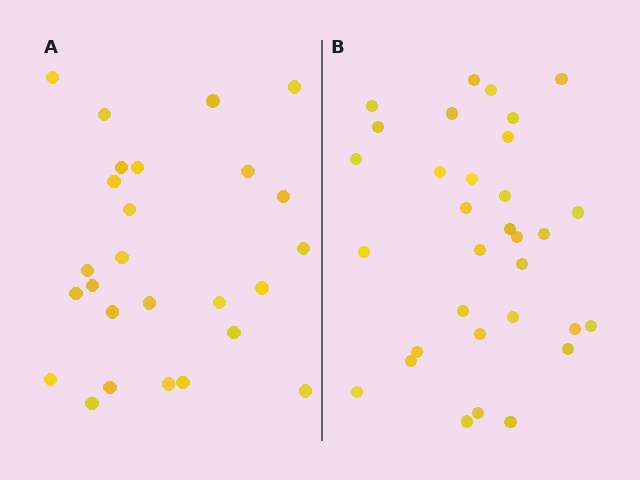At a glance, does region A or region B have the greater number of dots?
Region B (the right region) has more dots.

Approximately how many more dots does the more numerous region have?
Region B has about 6 more dots than region A.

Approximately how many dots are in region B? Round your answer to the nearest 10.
About 30 dots. (The exact count is 32, which rounds to 30.)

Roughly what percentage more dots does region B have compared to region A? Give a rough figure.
About 25% more.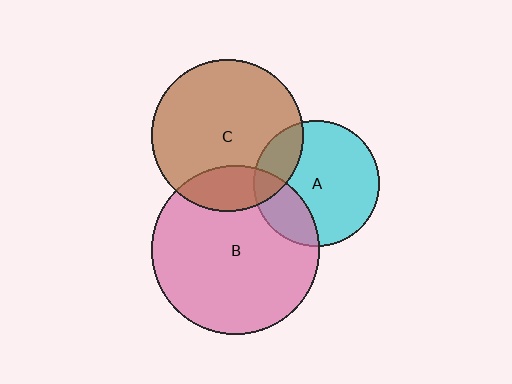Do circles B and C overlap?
Yes.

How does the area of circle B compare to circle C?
Approximately 1.2 times.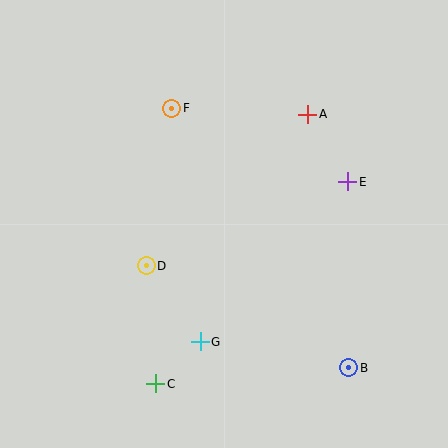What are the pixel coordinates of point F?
Point F is at (172, 108).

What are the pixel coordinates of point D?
Point D is at (146, 266).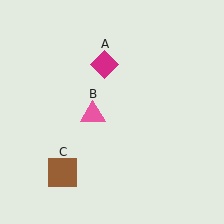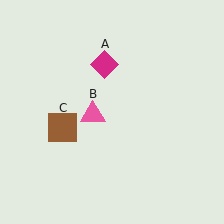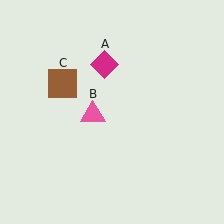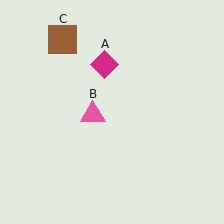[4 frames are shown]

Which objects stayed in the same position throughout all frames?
Magenta diamond (object A) and pink triangle (object B) remained stationary.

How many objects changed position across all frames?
1 object changed position: brown square (object C).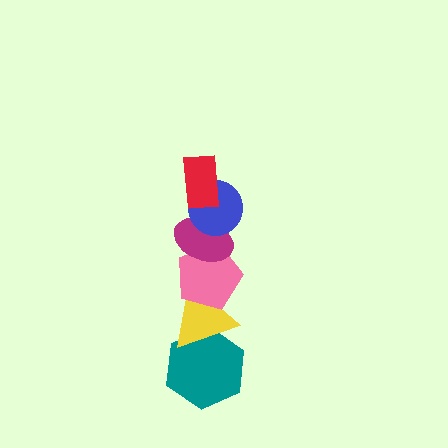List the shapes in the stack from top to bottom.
From top to bottom: the red rectangle, the blue circle, the magenta ellipse, the pink pentagon, the yellow triangle, the teal hexagon.